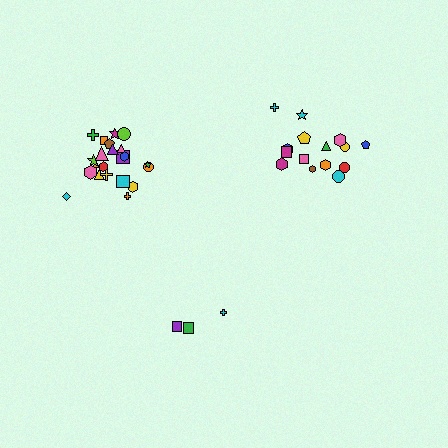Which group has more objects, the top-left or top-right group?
The top-left group.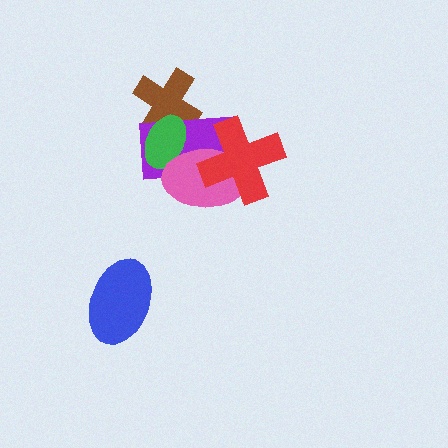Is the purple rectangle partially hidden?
Yes, it is partially covered by another shape.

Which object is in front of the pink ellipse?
The red cross is in front of the pink ellipse.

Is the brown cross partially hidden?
Yes, it is partially covered by another shape.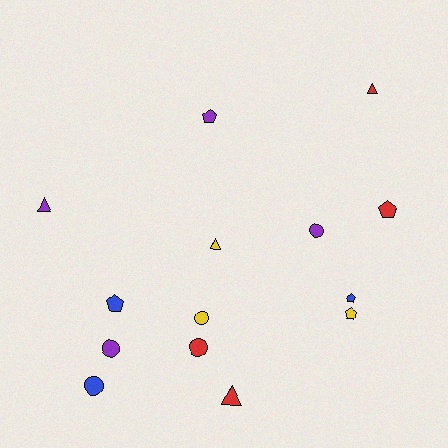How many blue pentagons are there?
There are 2 blue pentagons.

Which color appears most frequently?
Red, with 4 objects.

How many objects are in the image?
There are 14 objects.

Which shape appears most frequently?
Circle, with 5 objects.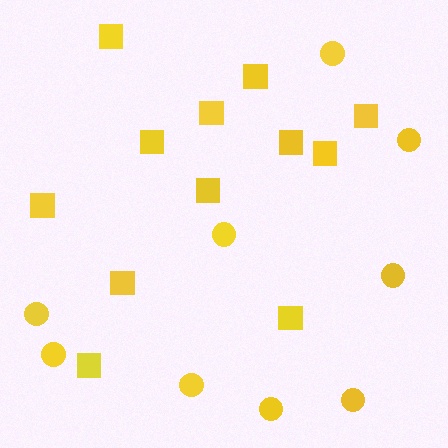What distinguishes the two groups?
There are 2 groups: one group of circles (9) and one group of squares (12).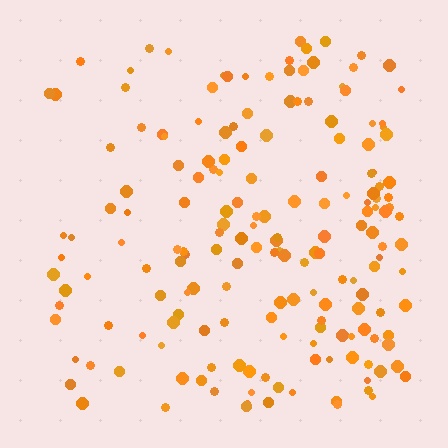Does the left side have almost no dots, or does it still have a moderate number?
Still a moderate number, just noticeably fewer than the right.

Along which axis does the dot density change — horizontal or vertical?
Horizontal.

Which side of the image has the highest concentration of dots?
The right.